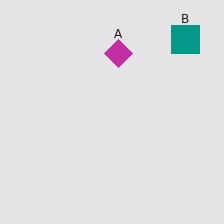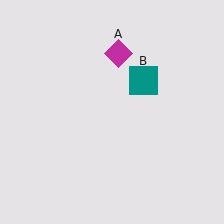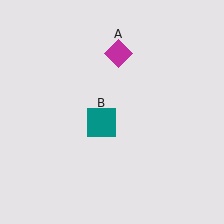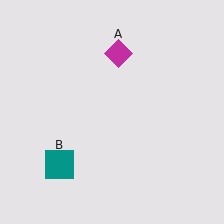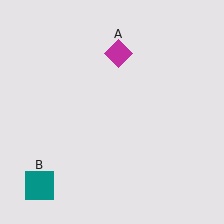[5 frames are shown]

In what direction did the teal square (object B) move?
The teal square (object B) moved down and to the left.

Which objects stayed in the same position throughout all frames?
Magenta diamond (object A) remained stationary.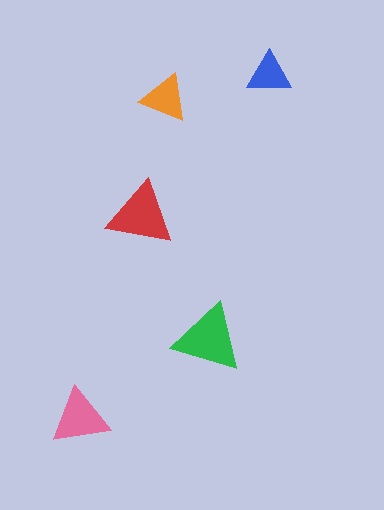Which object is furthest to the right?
The blue triangle is rightmost.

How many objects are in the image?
There are 5 objects in the image.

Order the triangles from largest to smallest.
the green one, the red one, the pink one, the orange one, the blue one.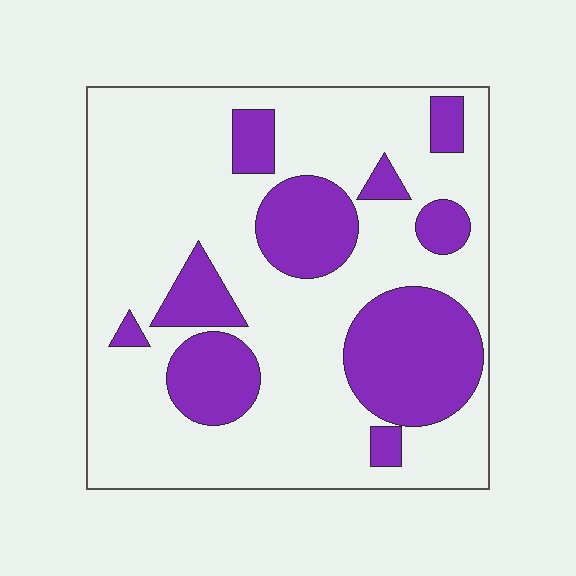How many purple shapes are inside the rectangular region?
10.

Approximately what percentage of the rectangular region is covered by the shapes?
Approximately 30%.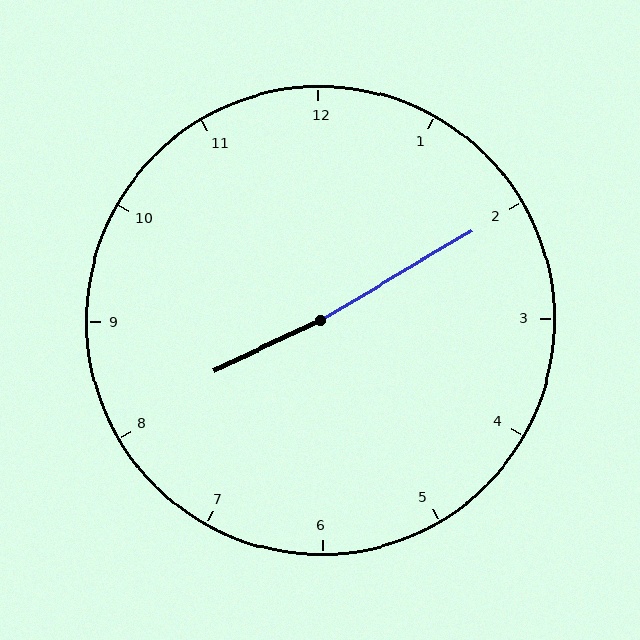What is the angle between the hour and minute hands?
Approximately 175 degrees.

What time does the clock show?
8:10.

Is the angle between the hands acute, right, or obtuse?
It is obtuse.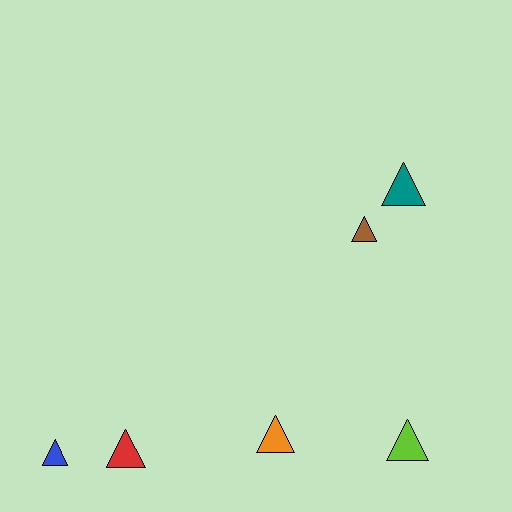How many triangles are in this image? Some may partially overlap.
There are 6 triangles.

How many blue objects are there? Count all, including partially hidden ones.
There is 1 blue object.